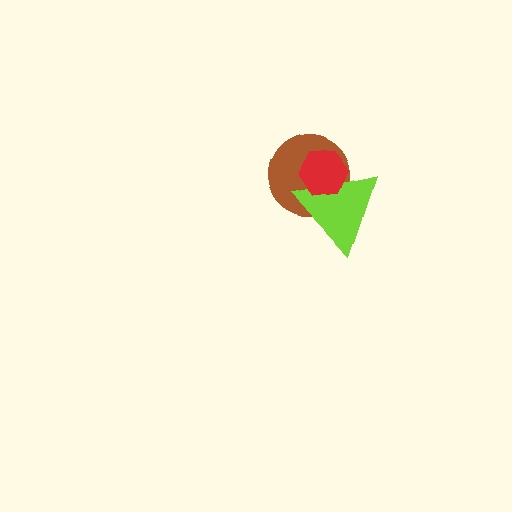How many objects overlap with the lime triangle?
2 objects overlap with the lime triangle.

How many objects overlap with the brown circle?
2 objects overlap with the brown circle.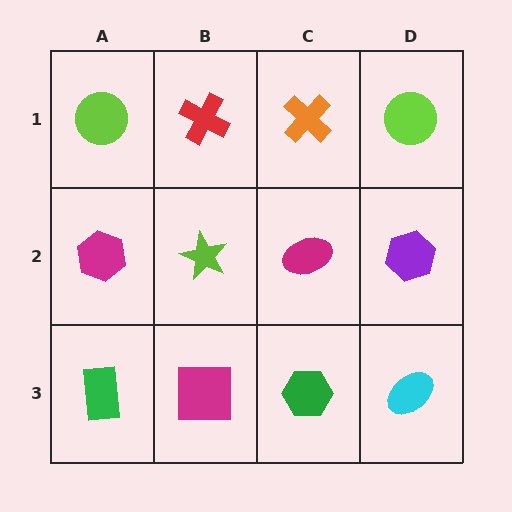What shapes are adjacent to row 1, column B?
A lime star (row 2, column B), a lime circle (row 1, column A), an orange cross (row 1, column C).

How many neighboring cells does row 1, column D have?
2.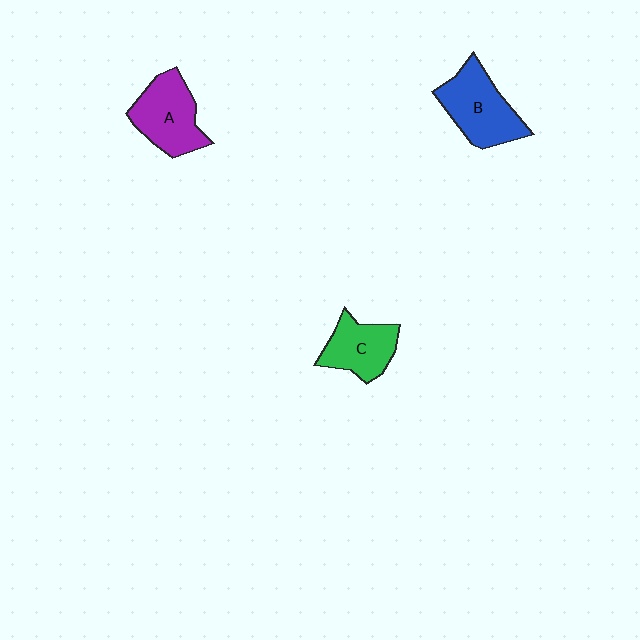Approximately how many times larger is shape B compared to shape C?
Approximately 1.3 times.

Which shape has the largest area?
Shape B (blue).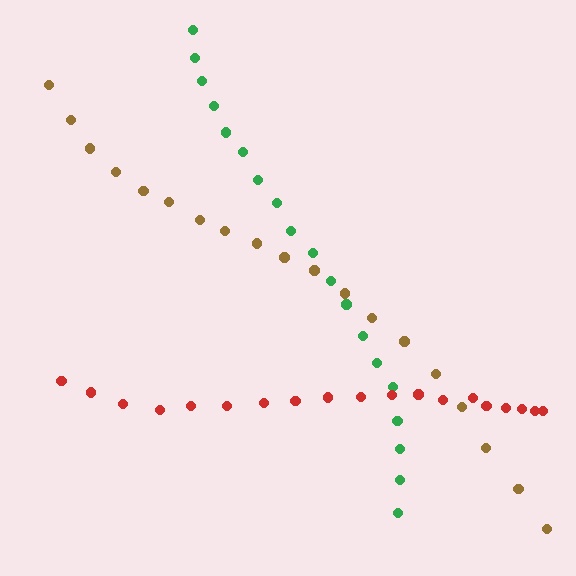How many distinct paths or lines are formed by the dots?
There are 3 distinct paths.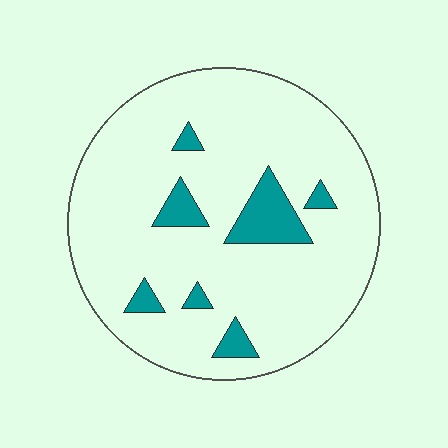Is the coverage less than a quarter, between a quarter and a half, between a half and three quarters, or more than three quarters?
Less than a quarter.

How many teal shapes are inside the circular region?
7.